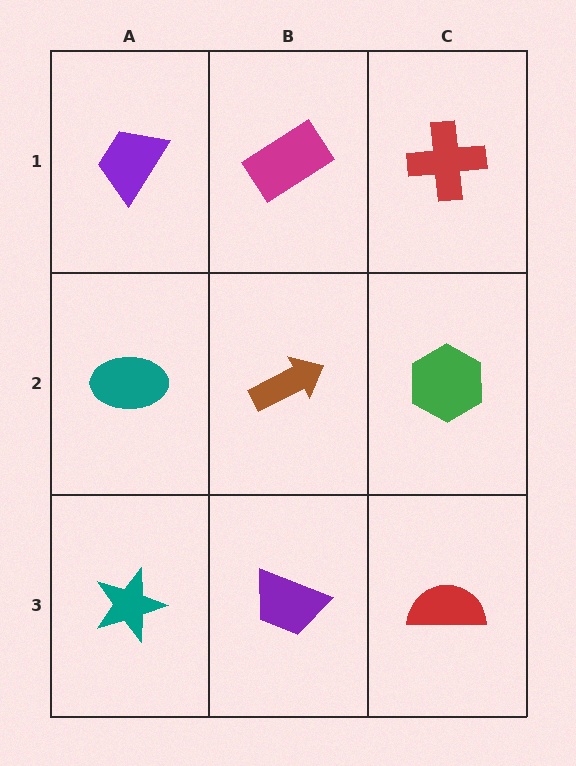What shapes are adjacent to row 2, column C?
A red cross (row 1, column C), a red semicircle (row 3, column C), a brown arrow (row 2, column B).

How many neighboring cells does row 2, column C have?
3.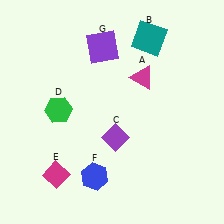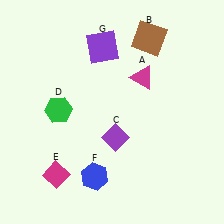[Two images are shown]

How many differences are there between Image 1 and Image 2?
There is 1 difference between the two images.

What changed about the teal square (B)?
In Image 1, B is teal. In Image 2, it changed to brown.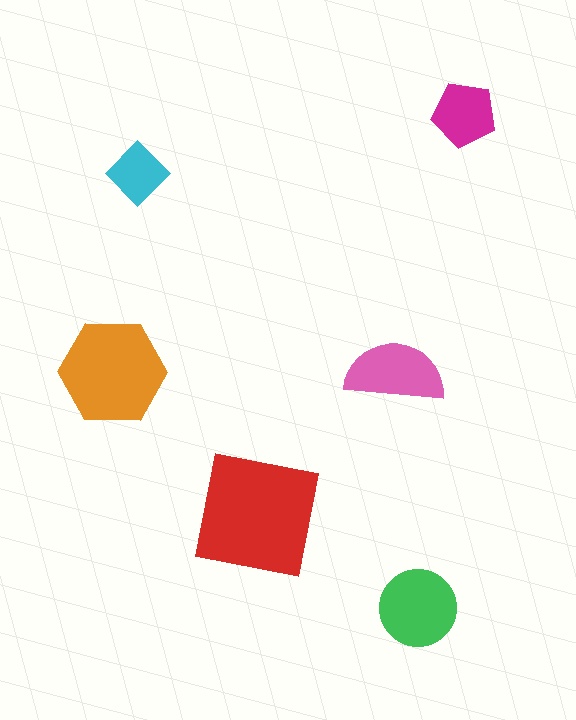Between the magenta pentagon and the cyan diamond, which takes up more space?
The magenta pentagon.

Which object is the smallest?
The cyan diamond.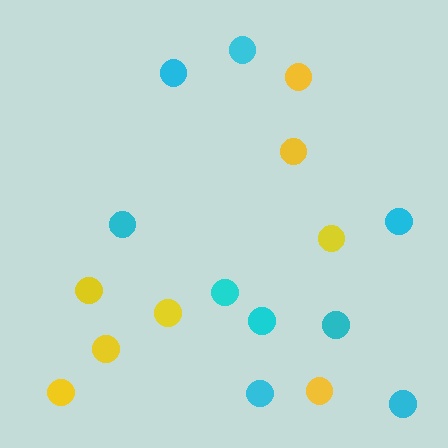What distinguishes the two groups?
There are 2 groups: one group of cyan circles (9) and one group of yellow circles (8).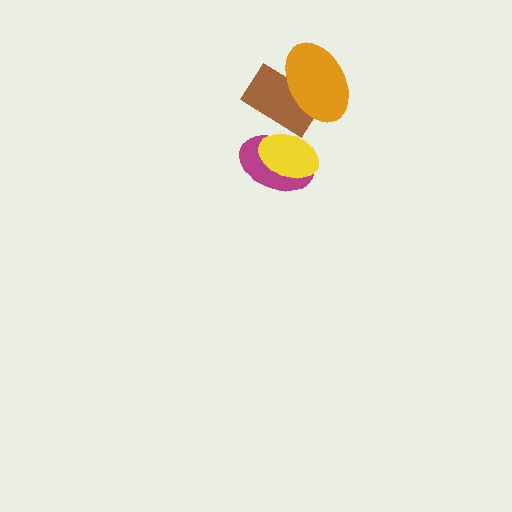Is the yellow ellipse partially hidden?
Yes, it is partially covered by another shape.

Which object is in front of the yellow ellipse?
The brown rectangle is in front of the yellow ellipse.